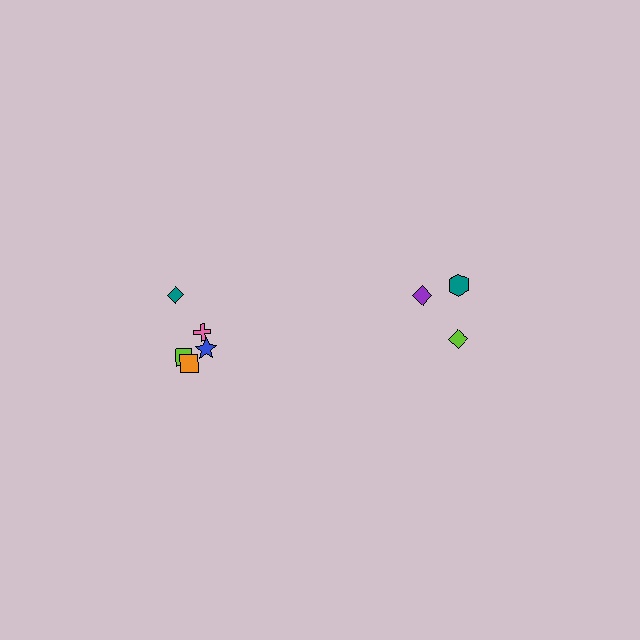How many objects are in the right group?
There are 3 objects.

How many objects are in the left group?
There are 5 objects.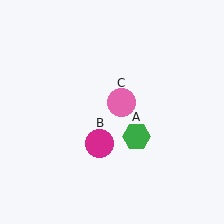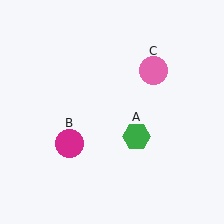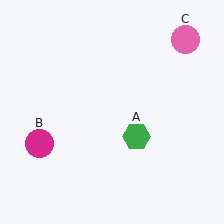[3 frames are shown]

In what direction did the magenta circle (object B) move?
The magenta circle (object B) moved left.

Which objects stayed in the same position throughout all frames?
Green hexagon (object A) remained stationary.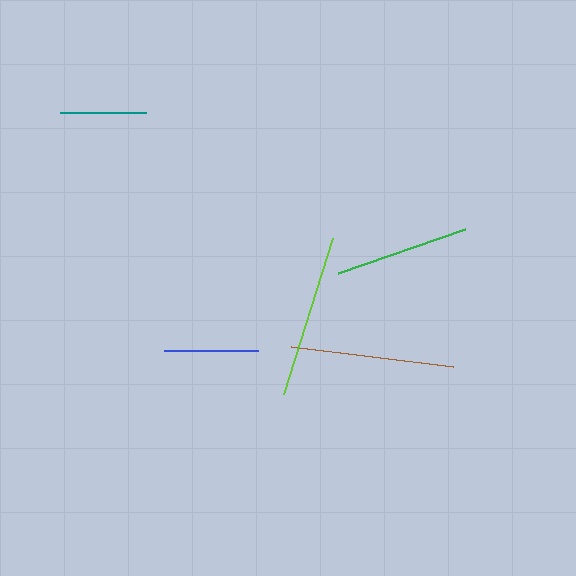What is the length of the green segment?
The green segment is approximately 134 pixels long.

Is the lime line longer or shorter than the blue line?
The lime line is longer than the blue line.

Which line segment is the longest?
The lime line is the longest at approximately 163 pixels.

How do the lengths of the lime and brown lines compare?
The lime and brown lines are approximately the same length.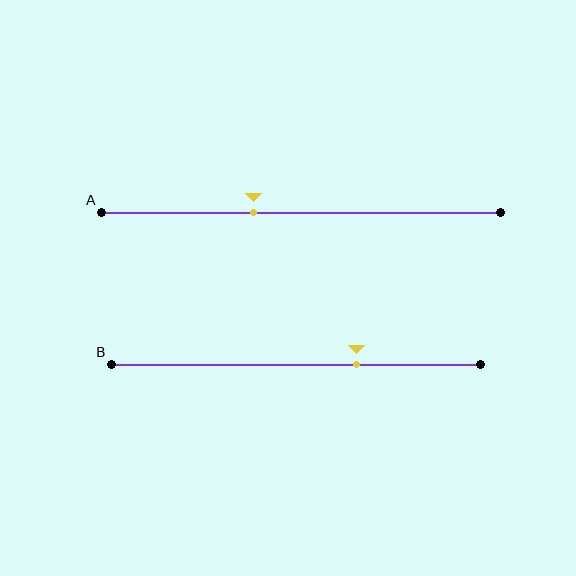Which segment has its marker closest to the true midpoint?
Segment A has its marker closest to the true midpoint.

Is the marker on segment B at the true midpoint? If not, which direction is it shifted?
No, the marker on segment B is shifted to the right by about 17% of the segment length.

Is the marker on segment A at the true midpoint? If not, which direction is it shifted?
No, the marker on segment A is shifted to the left by about 12% of the segment length.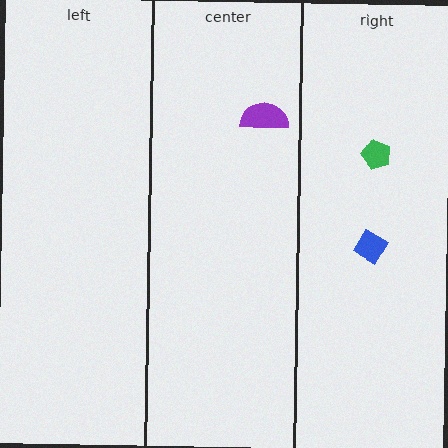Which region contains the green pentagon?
The right region.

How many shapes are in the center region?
1.